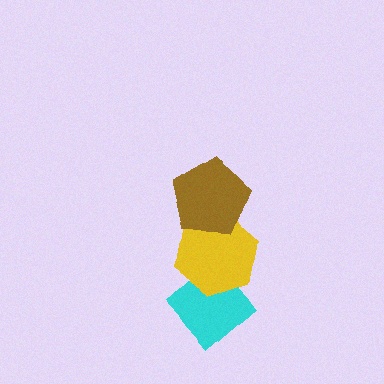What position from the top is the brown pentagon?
The brown pentagon is 1st from the top.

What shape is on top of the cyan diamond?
The yellow hexagon is on top of the cyan diamond.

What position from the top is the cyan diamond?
The cyan diamond is 3rd from the top.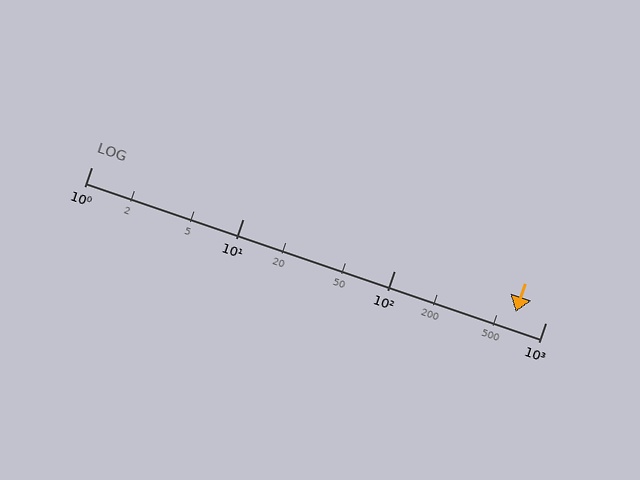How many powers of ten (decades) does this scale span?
The scale spans 3 decades, from 1 to 1000.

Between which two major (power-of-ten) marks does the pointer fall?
The pointer is between 100 and 1000.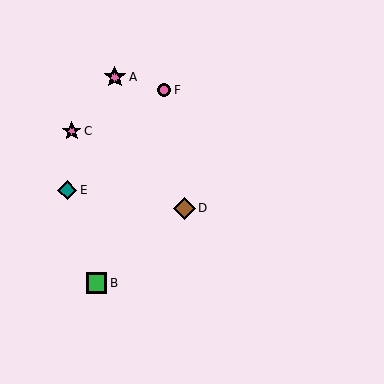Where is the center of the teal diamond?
The center of the teal diamond is at (67, 190).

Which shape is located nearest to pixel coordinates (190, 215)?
The brown diamond (labeled D) at (184, 208) is nearest to that location.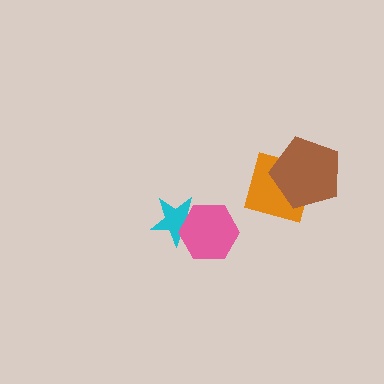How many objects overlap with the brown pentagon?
1 object overlaps with the brown pentagon.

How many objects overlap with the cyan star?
1 object overlaps with the cyan star.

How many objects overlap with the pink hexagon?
1 object overlaps with the pink hexagon.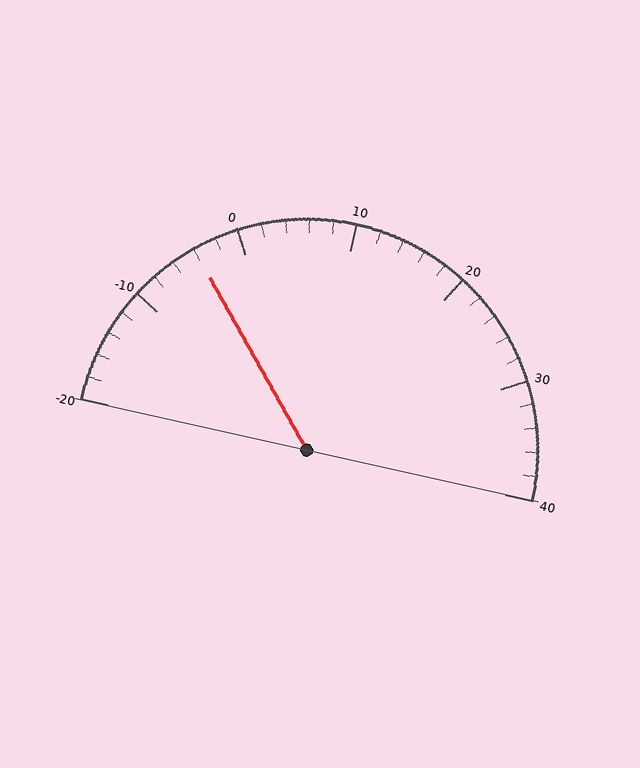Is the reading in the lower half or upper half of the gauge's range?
The reading is in the lower half of the range (-20 to 40).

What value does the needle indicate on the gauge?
The needle indicates approximately -4.